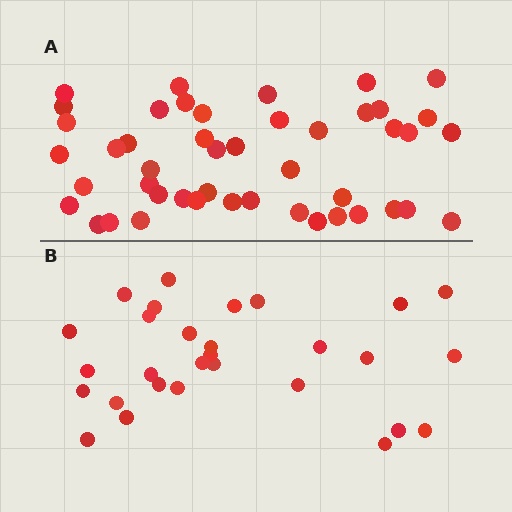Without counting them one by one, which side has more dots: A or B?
Region A (the top region) has more dots.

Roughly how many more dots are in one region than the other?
Region A has approximately 15 more dots than region B.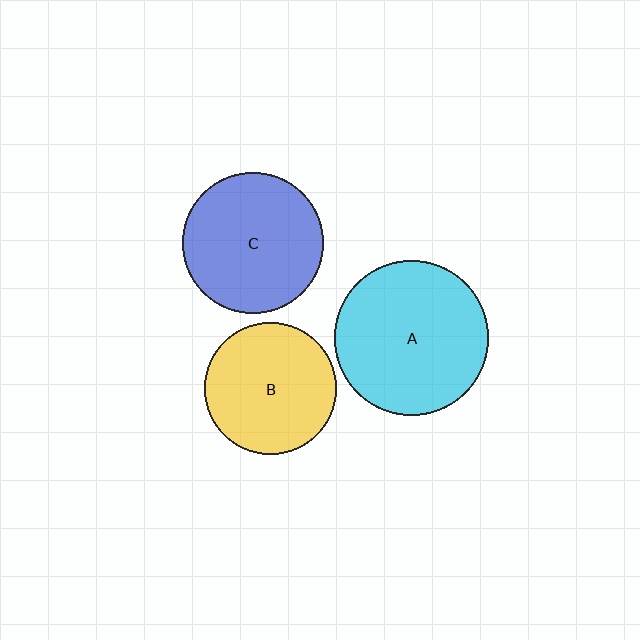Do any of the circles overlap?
No, none of the circles overlap.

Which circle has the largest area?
Circle A (cyan).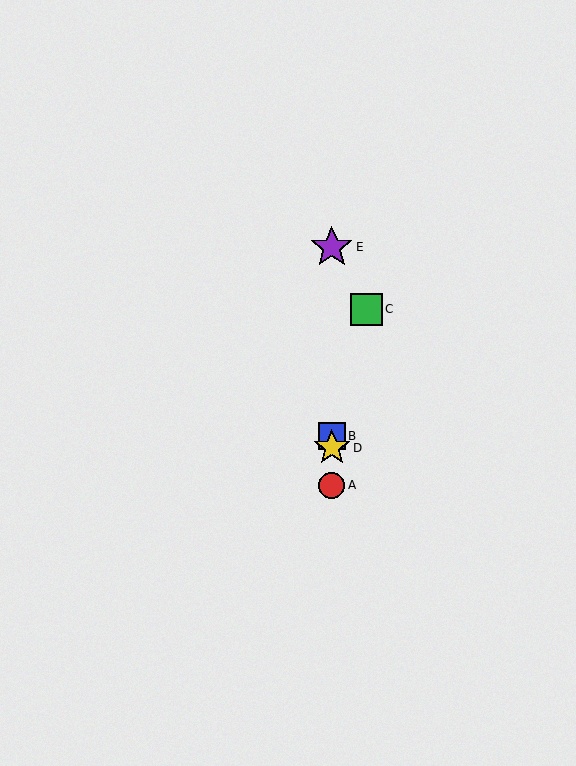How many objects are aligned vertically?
4 objects (A, B, D, E) are aligned vertically.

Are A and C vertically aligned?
No, A is at x≈332 and C is at x≈366.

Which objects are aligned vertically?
Objects A, B, D, E are aligned vertically.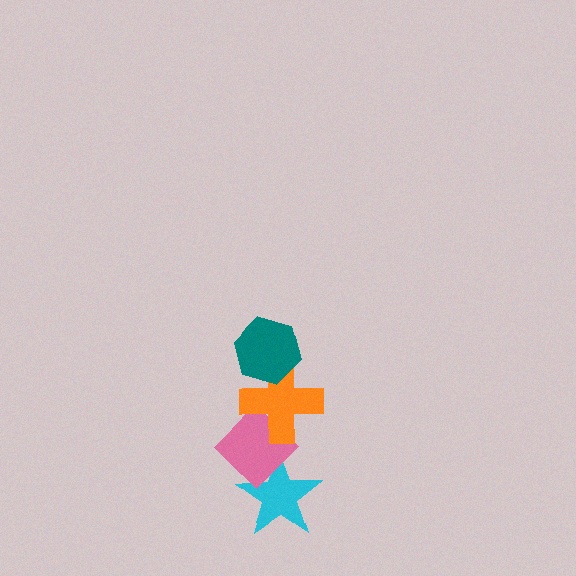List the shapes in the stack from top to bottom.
From top to bottom: the teal hexagon, the orange cross, the pink diamond, the cyan star.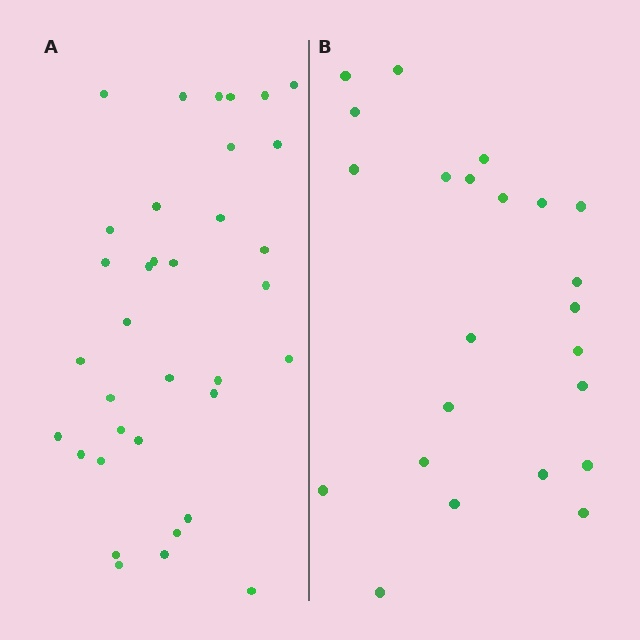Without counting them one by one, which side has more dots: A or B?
Region A (the left region) has more dots.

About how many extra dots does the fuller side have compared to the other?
Region A has roughly 12 or so more dots than region B.